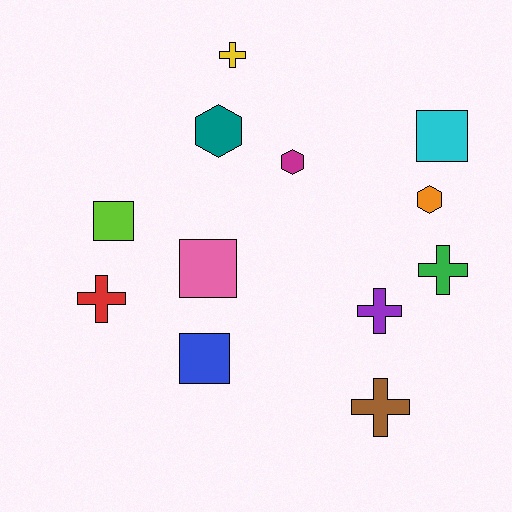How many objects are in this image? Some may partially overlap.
There are 12 objects.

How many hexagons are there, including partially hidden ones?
There are 3 hexagons.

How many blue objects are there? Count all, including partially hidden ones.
There is 1 blue object.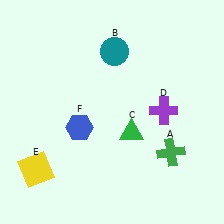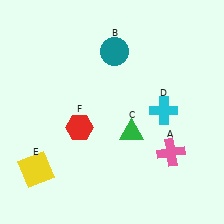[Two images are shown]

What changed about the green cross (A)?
In Image 1, A is green. In Image 2, it changed to pink.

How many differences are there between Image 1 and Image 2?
There are 3 differences between the two images.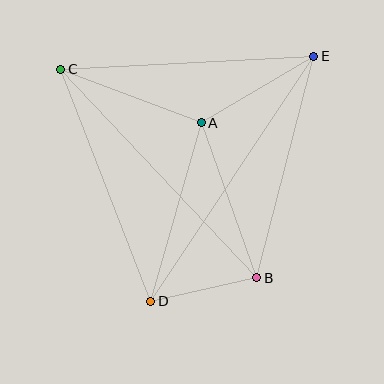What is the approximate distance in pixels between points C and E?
The distance between C and E is approximately 253 pixels.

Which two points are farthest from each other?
Points D and E are farthest from each other.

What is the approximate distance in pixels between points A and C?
The distance between A and C is approximately 150 pixels.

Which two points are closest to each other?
Points B and D are closest to each other.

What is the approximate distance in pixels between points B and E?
The distance between B and E is approximately 229 pixels.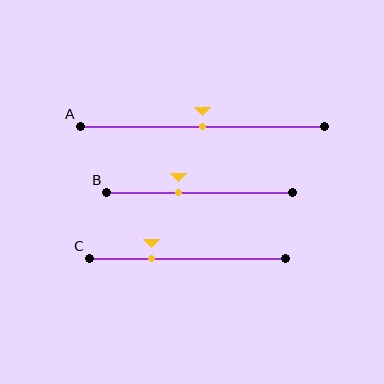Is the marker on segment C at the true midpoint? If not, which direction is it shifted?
No, the marker on segment C is shifted to the left by about 18% of the segment length.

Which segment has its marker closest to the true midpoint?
Segment A has its marker closest to the true midpoint.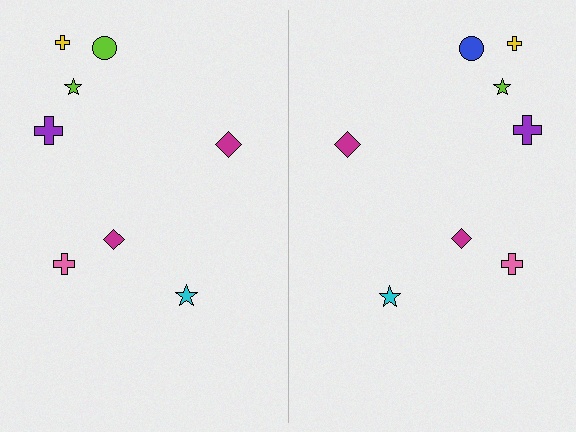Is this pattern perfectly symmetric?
No, the pattern is not perfectly symmetric. The blue circle on the right side breaks the symmetry — its mirror counterpart is lime.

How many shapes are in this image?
There are 16 shapes in this image.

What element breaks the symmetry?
The blue circle on the right side breaks the symmetry — its mirror counterpart is lime.